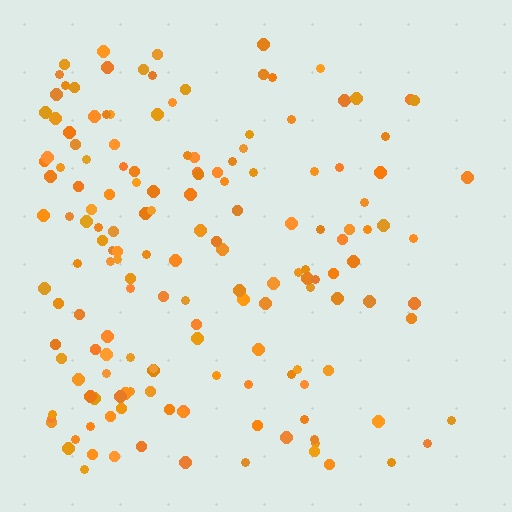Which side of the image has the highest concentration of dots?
The left.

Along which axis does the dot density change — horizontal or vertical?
Horizontal.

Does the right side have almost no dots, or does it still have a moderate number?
Still a moderate number, just noticeably fewer than the left.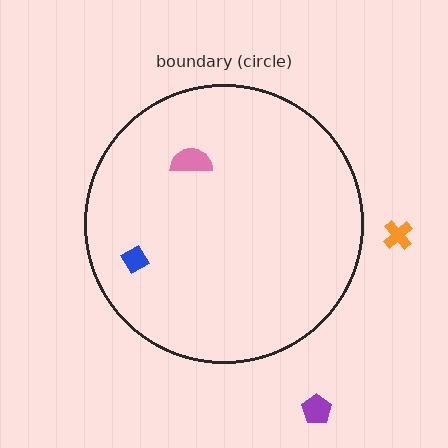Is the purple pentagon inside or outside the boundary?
Outside.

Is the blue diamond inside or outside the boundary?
Inside.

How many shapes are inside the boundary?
2 inside, 2 outside.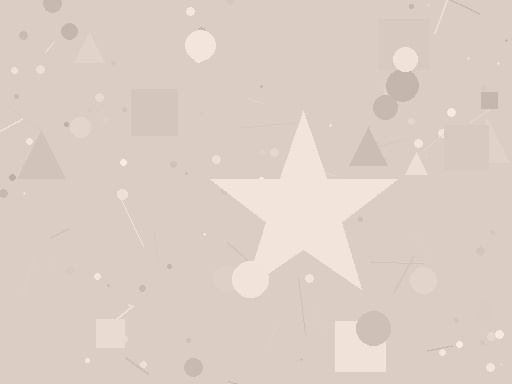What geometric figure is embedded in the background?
A star is embedded in the background.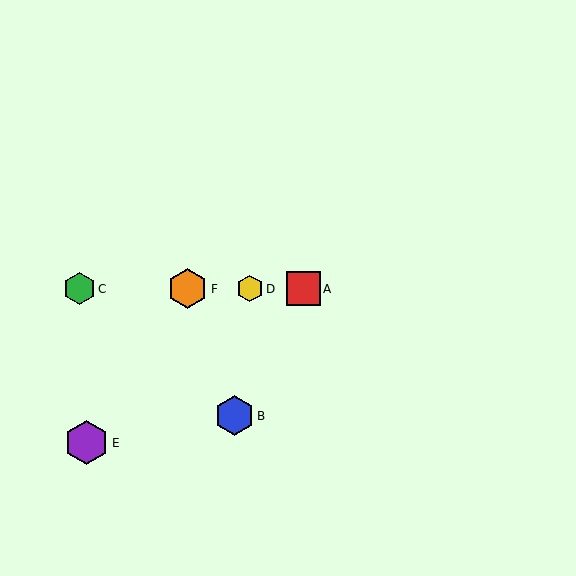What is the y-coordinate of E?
Object E is at y≈443.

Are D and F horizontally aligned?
Yes, both are at y≈289.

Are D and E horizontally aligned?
No, D is at y≈289 and E is at y≈443.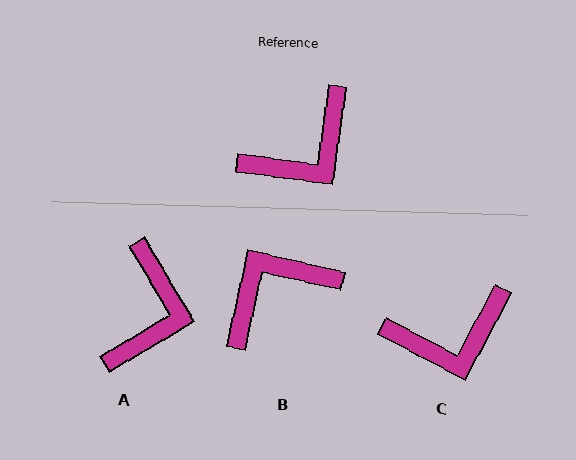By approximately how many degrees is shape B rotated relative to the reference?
Approximately 175 degrees counter-clockwise.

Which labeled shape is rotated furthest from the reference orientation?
B, about 175 degrees away.